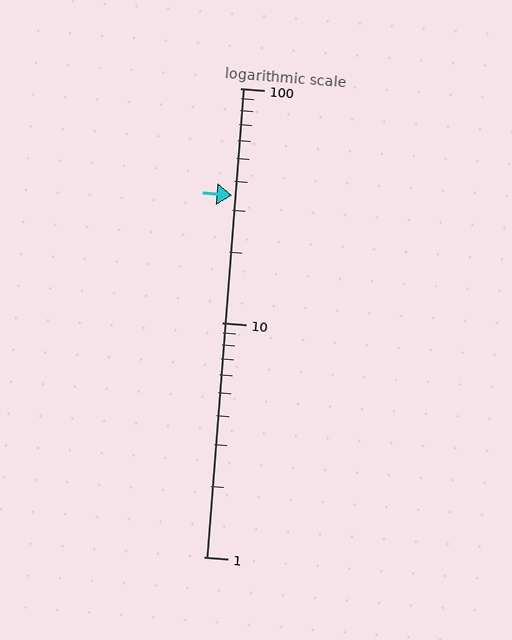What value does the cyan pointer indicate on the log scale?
The pointer indicates approximately 35.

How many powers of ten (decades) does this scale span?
The scale spans 2 decades, from 1 to 100.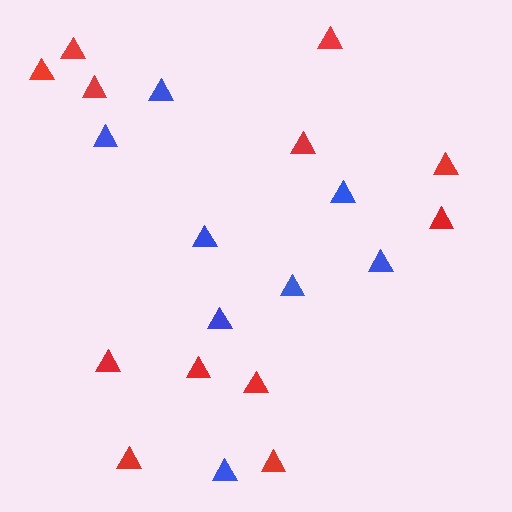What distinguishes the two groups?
There are 2 groups: one group of blue triangles (8) and one group of red triangles (12).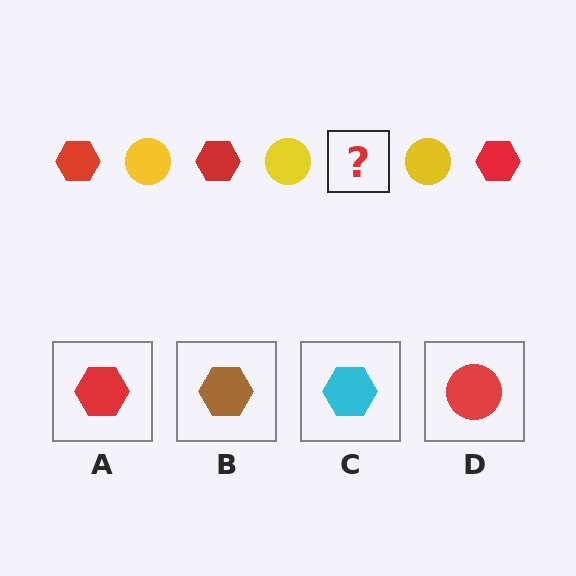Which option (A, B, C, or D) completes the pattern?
A.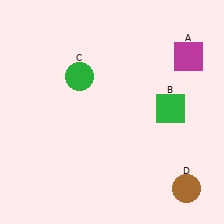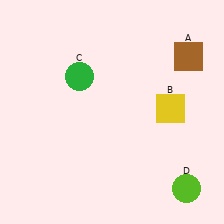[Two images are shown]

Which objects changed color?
A changed from magenta to brown. B changed from green to yellow. D changed from brown to lime.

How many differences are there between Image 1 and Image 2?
There are 3 differences between the two images.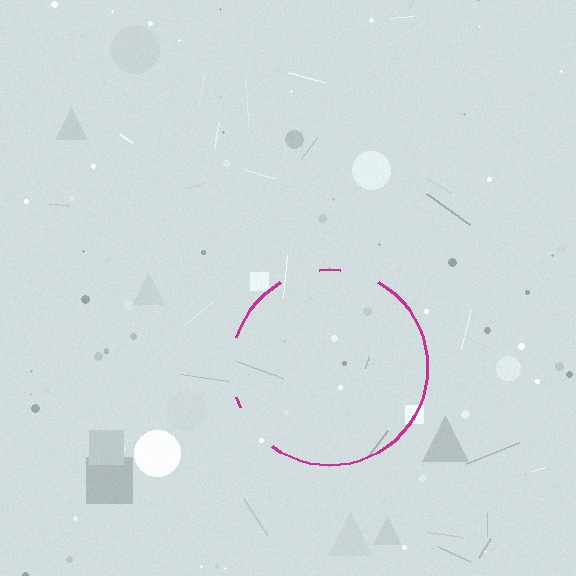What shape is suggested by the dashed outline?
The dashed outline suggests a circle.